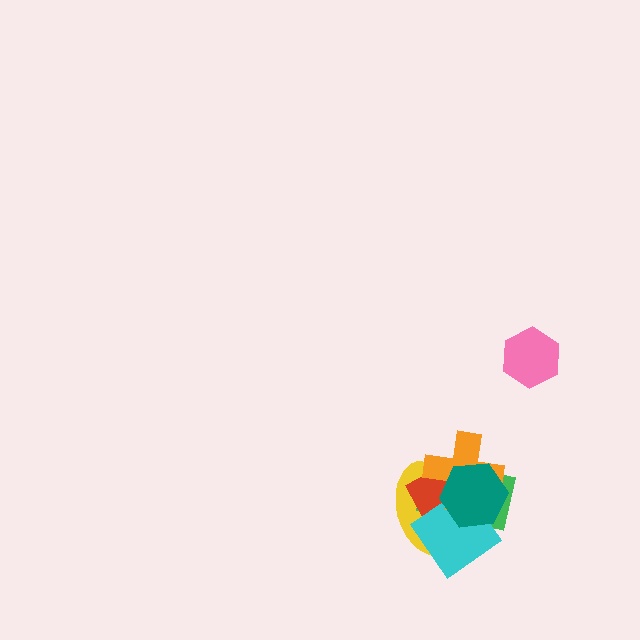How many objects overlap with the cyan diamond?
5 objects overlap with the cyan diamond.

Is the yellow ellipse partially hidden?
Yes, it is partially covered by another shape.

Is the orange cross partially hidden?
Yes, it is partially covered by another shape.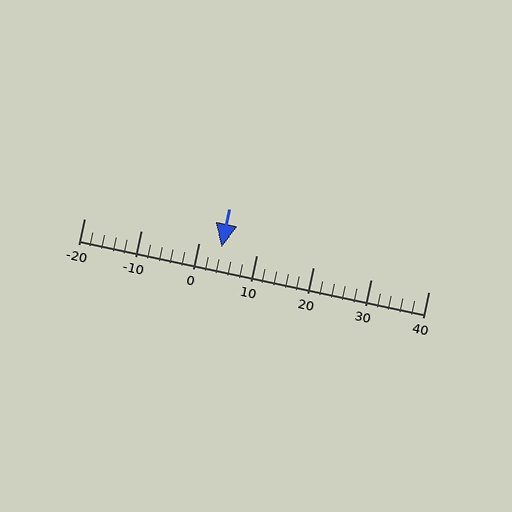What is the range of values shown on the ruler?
The ruler shows values from -20 to 40.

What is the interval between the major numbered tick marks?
The major tick marks are spaced 10 units apart.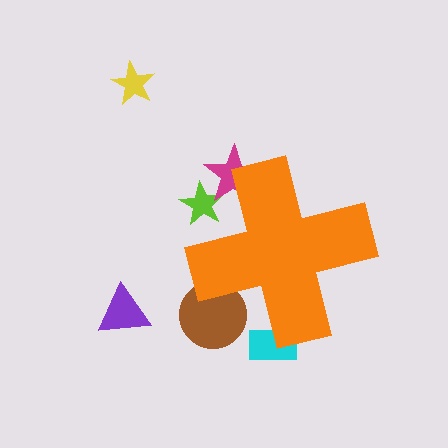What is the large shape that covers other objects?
An orange cross.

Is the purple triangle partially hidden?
No, the purple triangle is fully visible.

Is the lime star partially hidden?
Yes, the lime star is partially hidden behind the orange cross.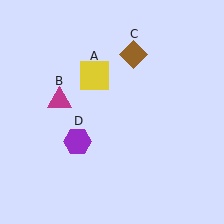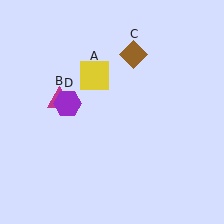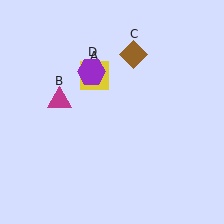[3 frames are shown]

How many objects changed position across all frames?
1 object changed position: purple hexagon (object D).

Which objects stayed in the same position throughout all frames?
Yellow square (object A) and magenta triangle (object B) and brown diamond (object C) remained stationary.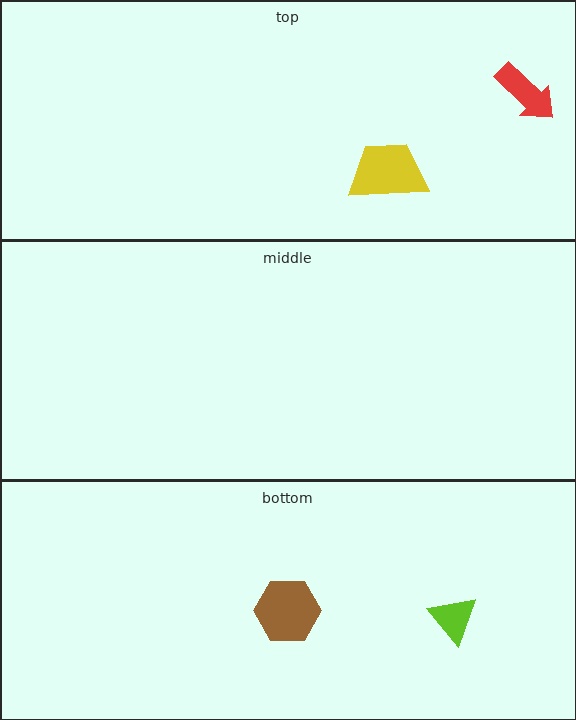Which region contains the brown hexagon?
The bottom region.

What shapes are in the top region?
The red arrow, the yellow trapezoid.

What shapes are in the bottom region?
The lime triangle, the brown hexagon.